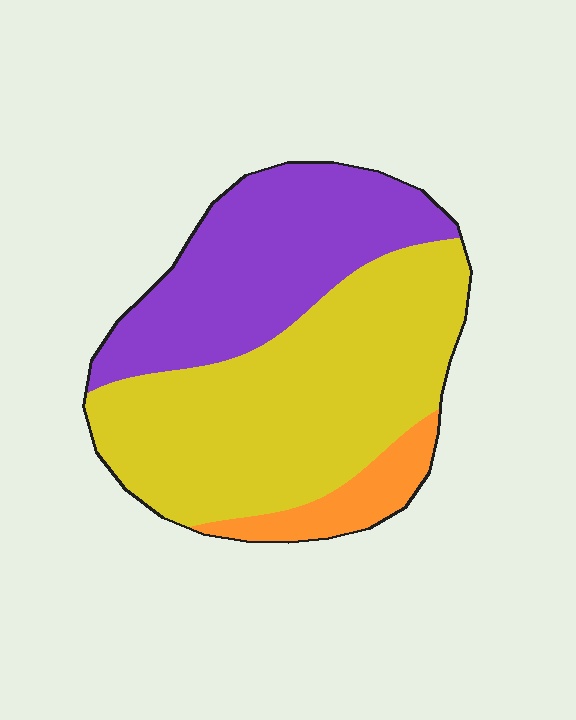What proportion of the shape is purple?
Purple takes up between a quarter and a half of the shape.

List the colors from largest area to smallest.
From largest to smallest: yellow, purple, orange.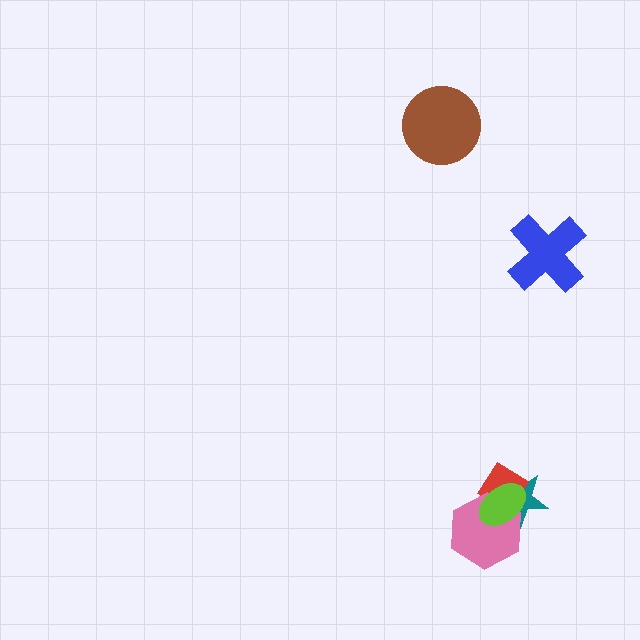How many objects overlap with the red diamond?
3 objects overlap with the red diamond.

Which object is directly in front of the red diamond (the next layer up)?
The pink hexagon is directly in front of the red diamond.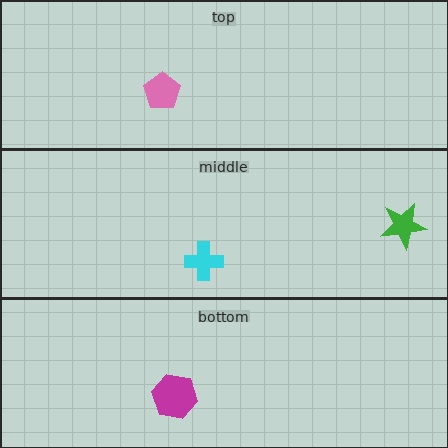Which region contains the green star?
The middle region.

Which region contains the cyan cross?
The middle region.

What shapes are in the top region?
The pink pentagon.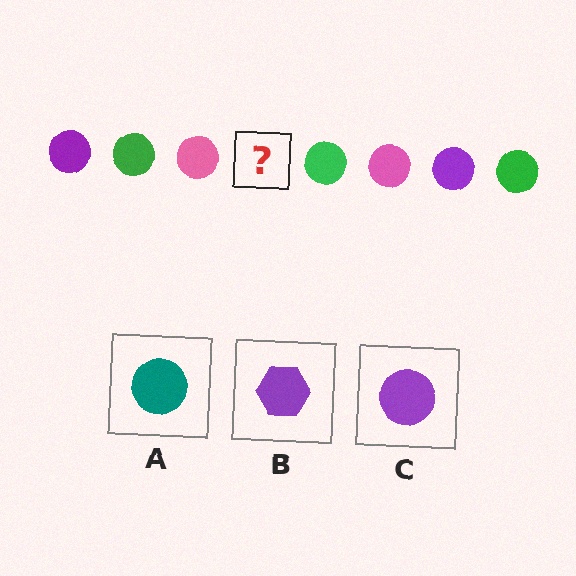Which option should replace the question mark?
Option C.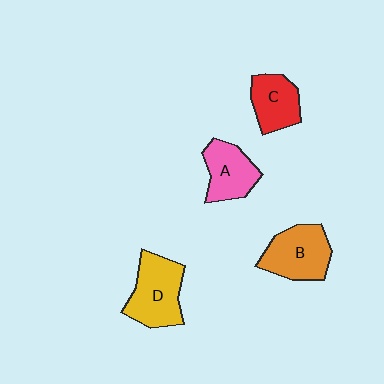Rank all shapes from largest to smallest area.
From largest to smallest: D (yellow), B (orange), A (pink), C (red).